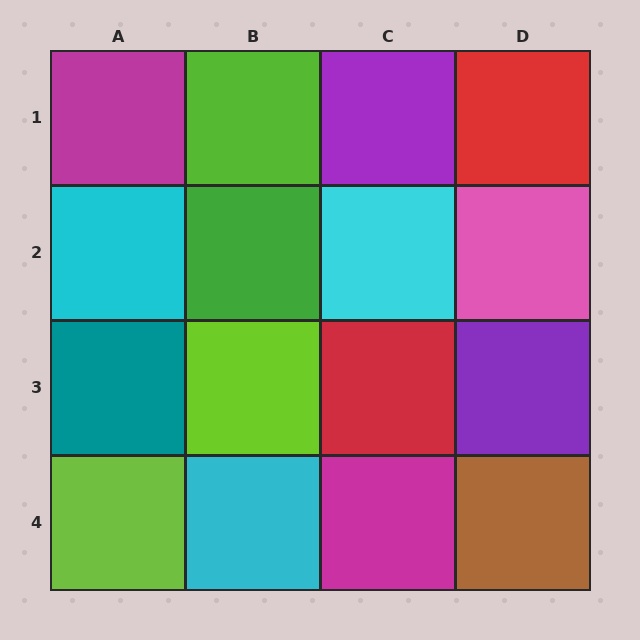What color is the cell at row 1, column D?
Red.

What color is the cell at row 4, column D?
Brown.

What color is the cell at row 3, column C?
Red.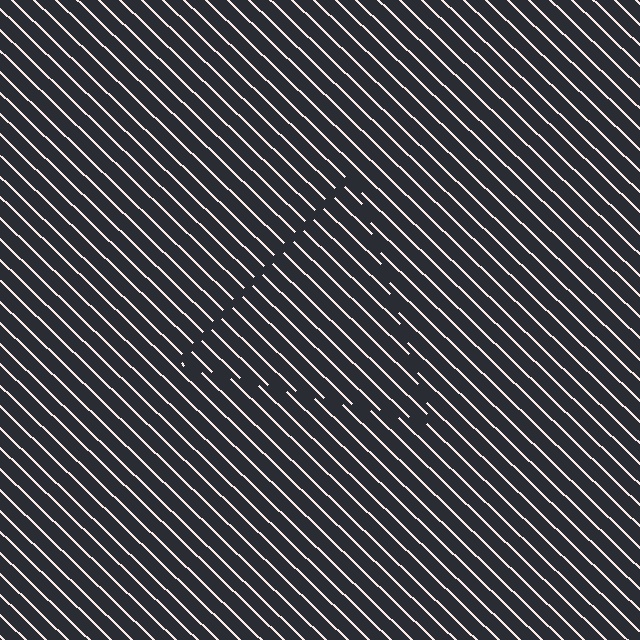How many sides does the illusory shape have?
3 sides — the line-ends trace a triangle.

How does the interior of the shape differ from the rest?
The interior of the shape contains the same grating, shifted by half a period — the contour is defined by the phase discontinuity where line-ends from the inner and outer gratings abut.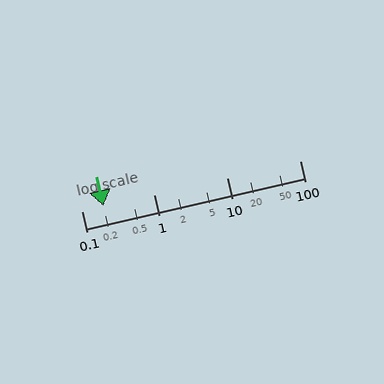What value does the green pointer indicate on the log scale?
The pointer indicates approximately 0.2.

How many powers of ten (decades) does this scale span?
The scale spans 3 decades, from 0.1 to 100.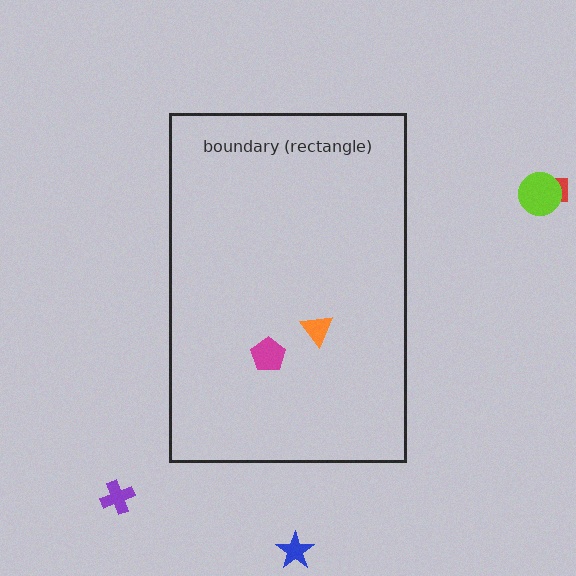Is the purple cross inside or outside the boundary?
Outside.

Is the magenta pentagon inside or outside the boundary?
Inside.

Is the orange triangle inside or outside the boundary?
Inside.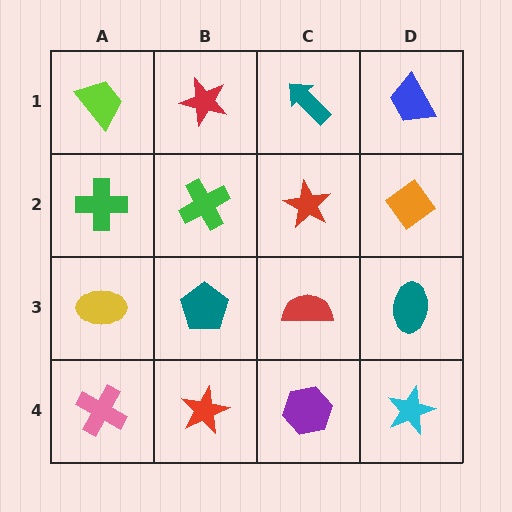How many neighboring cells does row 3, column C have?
4.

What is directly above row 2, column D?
A blue trapezoid.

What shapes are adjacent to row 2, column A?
A lime trapezoid (row 1, column A), a yellow ellipse (row 3, column A), a green cross (row 2, column B).